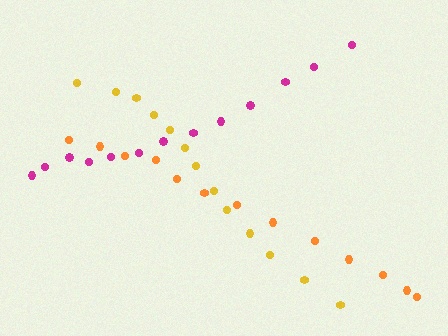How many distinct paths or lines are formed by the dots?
There are 3 distinct paths.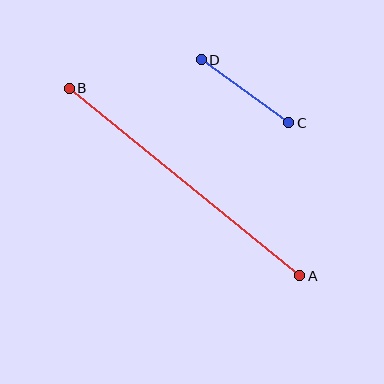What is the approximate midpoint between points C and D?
The midpoint is at approximately (245, 91) pixels.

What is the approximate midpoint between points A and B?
The midpoint is at approximately (184, 182) pixels.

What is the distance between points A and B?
The distance is approximately 297 pixels.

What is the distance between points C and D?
The distance is approximately 108 pixels.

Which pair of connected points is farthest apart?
Points A and B are farthest apart.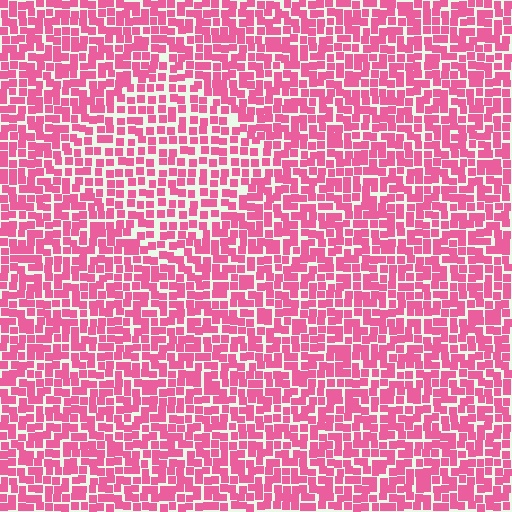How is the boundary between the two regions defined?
The boundary is defined by a change in element density (approximately 1.4x ratio). All elements are the same color, size, and shape.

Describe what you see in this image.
The image contains small pink elements arranged at two different densities. A diamond-shaped region is visible where the elements are less densely packed than the surrounding area.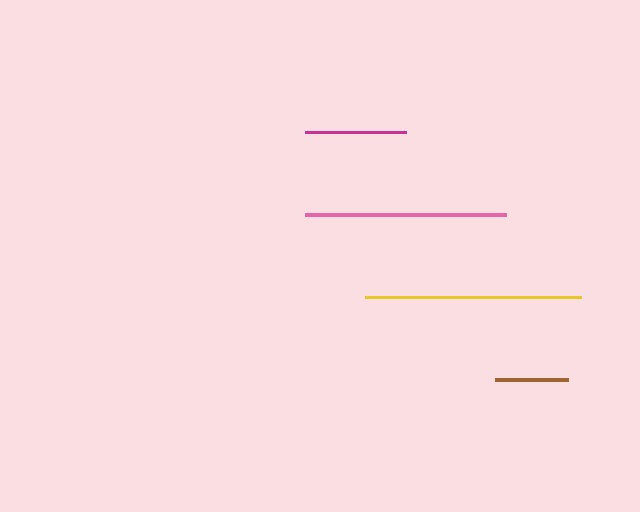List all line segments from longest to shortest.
From longest to shortest: yellow, pink, magenta, brown.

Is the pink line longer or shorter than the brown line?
The pink line is longer than the brown line.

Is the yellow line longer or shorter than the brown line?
The yellow line is longer than the brown line.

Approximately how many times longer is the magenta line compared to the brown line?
The magenta line is approximately 1.4 times the length of the brown line.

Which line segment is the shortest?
The brown line is the shortest at approximately 73 pixels.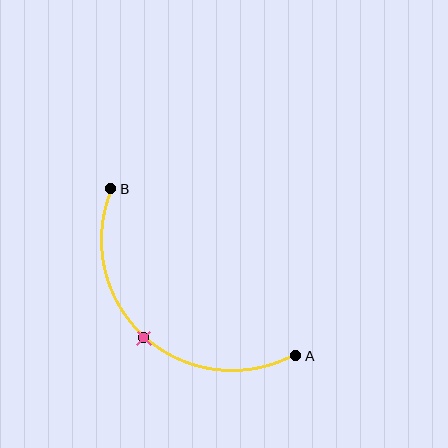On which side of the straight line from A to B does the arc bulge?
The arc bulges below and to the left of the straight line connecting A and B.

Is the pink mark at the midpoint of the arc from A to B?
Yes. The pink mark lies on the arc at equal arc-length from both A and B — it is the arc midpoint.